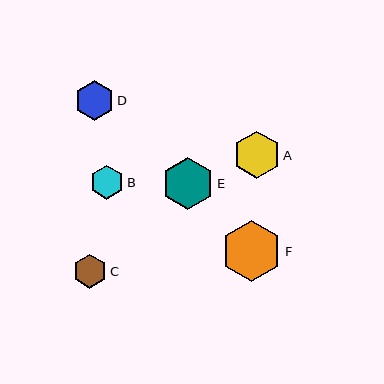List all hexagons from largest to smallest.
From largest to smallest: F, E, A, D, C, B.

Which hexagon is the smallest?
Hexagon B is the smallest with a size of approximately 34 pixels.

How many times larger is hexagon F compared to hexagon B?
Hexagon F is approximately 1.8 times the size of hexagon B.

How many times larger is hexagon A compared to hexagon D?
Hexagon A is approximately 1.2 times the size of hexagon D.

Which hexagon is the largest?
Hexagon F is the largest with a size of approximately 61 pixels.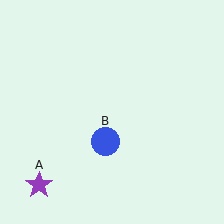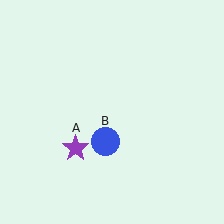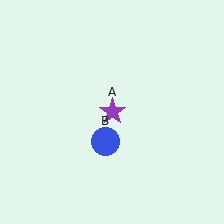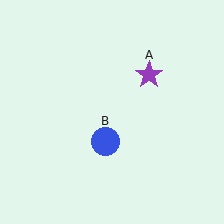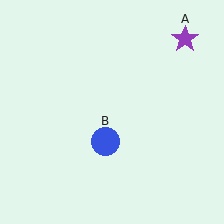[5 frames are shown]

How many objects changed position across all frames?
1 object changed position: purple star (object A).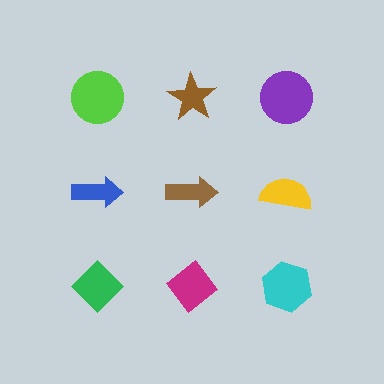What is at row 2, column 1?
A blue arrow.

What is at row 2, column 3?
A yellow semicircle.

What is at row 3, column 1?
A green diamond.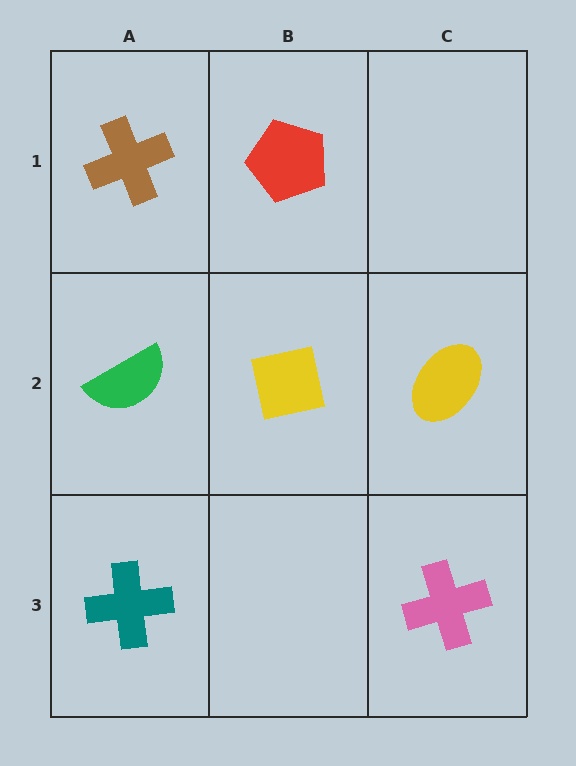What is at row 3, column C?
A pink cross.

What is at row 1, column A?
A brown cross.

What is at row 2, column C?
A yellow ellipse.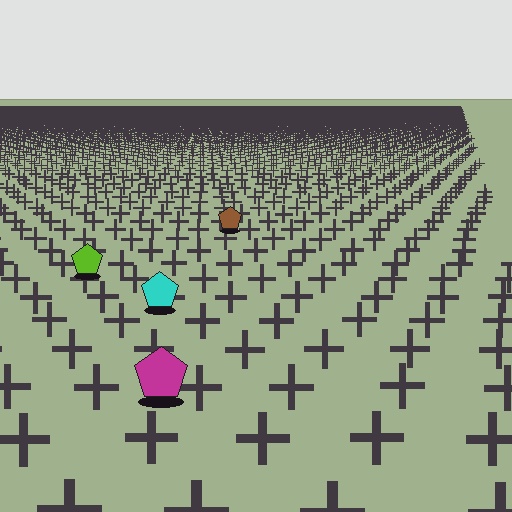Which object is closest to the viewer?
The magenta pentagon is closest. The texture marks near it are larger and more spread out.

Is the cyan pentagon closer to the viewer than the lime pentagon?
Yes. The cyan pentagon is closer — you can tell from the texture gradient: the ground texture is coarser near it.